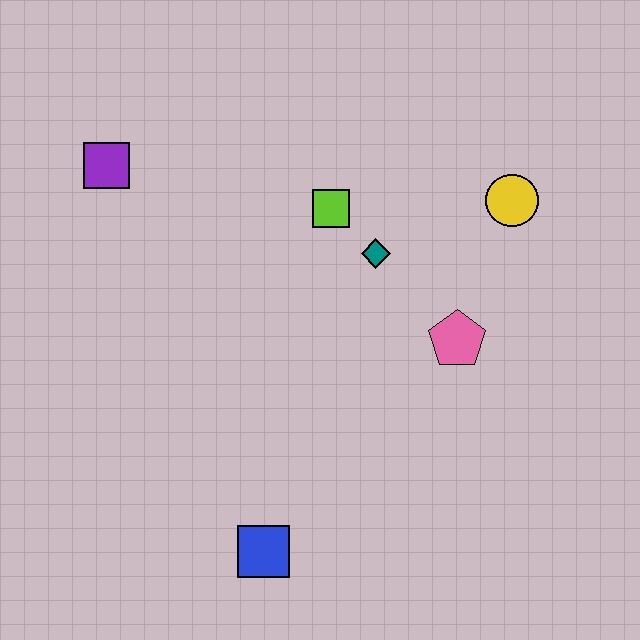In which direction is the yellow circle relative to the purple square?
The yellow circle is to the right of the purple square.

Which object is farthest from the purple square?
The blue square is farthest from the purple square.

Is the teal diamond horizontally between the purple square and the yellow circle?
Yes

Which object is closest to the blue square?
The pink pentagon is closest to the blue square.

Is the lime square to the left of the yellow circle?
Yes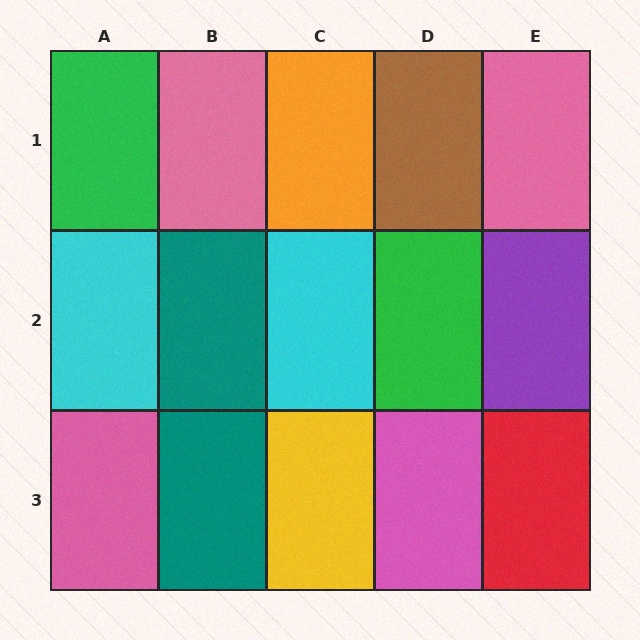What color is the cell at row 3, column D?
Pink.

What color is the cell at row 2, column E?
Purple.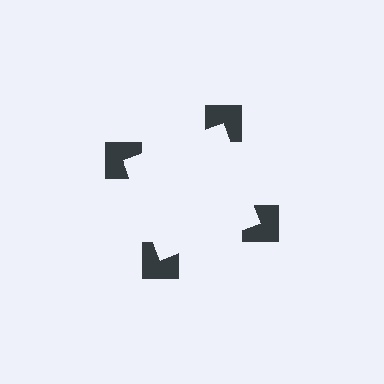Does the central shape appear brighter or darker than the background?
It typically appears slightly brighter than the background, even though no actual brightness change is drawn.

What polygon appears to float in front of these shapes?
An illusory square — its edges are inferred from the aligned wedge cuts in the notched squares, not physically drawn.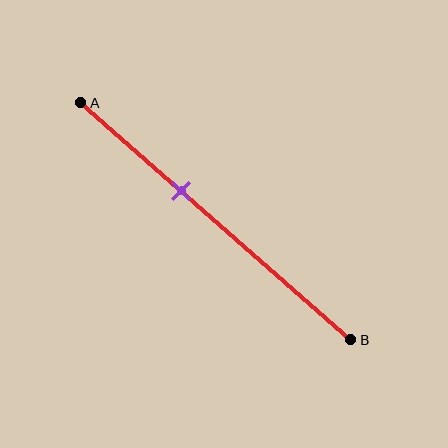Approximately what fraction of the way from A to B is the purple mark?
The purple mark is approximately 35% of the way from A to B.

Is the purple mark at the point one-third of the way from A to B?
No, the mark is at about 35% from A, not at the 33% one-third point.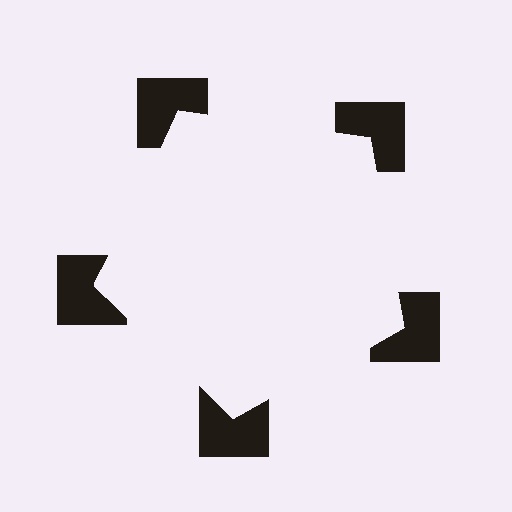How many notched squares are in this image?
There are 5 — one at each vertex of the illusory pentagon.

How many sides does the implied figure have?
5 sides.